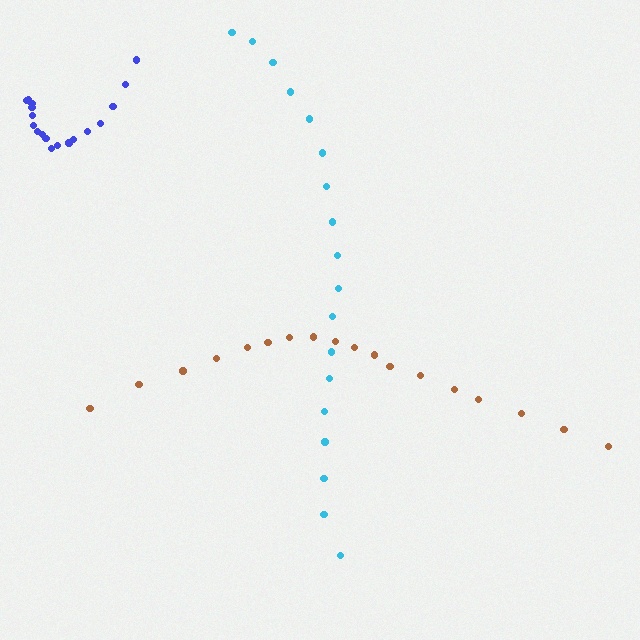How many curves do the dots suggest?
There are 3 distinct paths.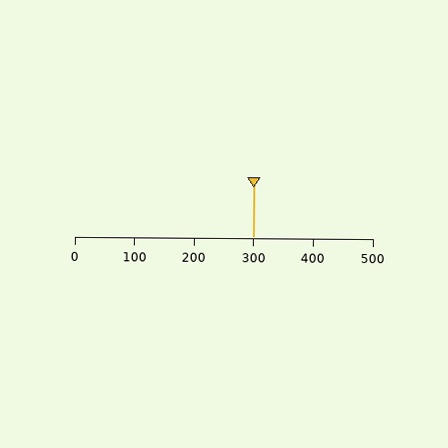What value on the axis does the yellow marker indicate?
The marker indicates approximately 300.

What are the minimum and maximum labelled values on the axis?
The axis runs from 0 to 500.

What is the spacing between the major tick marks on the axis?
The major ticks are spaced 100 apart.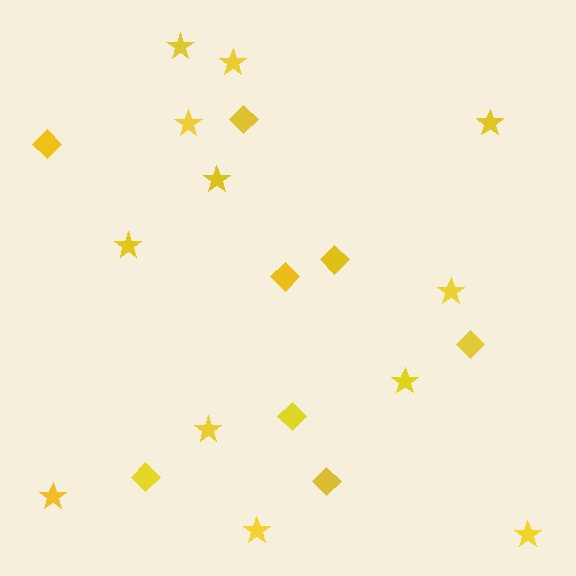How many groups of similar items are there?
There are 2 groups: one group of stars (12) and one group of diamonds (8).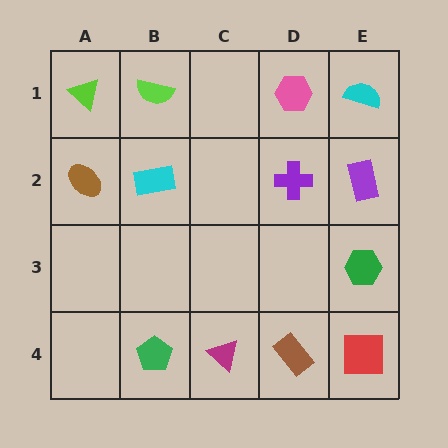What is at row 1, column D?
A pink hexagon.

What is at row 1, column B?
A lime semicircle.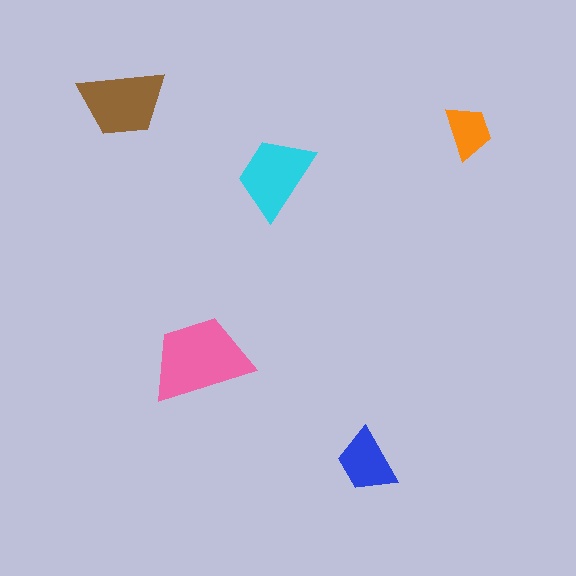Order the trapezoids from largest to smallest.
the pink one, the brown one, the cyan one, the blue one, the orange one.